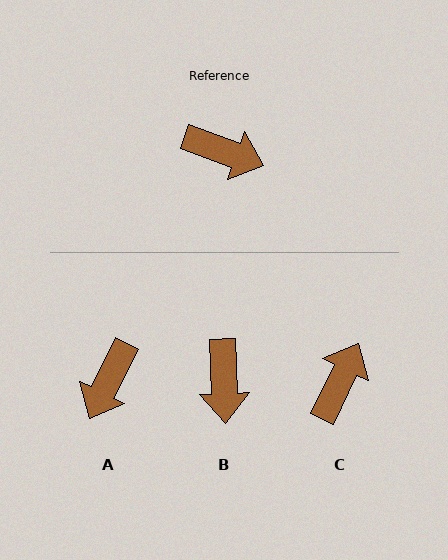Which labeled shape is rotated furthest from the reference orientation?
A, about 97 degrees away.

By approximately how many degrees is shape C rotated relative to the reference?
Approximately 85 degrees counter-clockwise.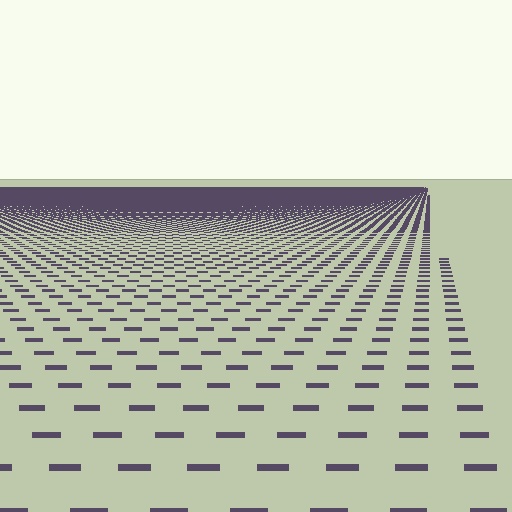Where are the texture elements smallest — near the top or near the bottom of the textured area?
Near the top.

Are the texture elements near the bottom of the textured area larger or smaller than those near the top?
Larger. Near the bottom, elements are closer to the viewer and appear at a bigger on-screen size.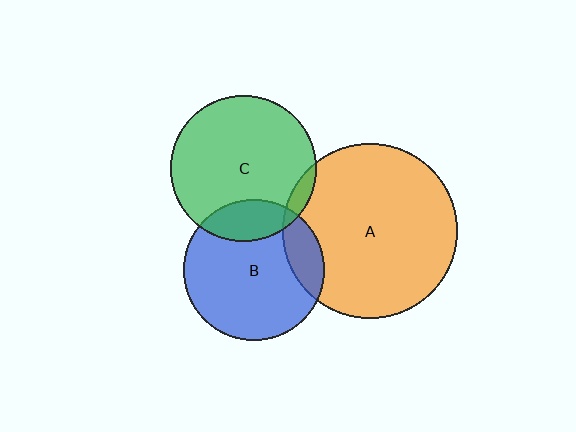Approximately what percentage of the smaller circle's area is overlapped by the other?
Approximately 20%.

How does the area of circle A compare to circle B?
Approximately 1.5 times.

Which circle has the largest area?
Circle A (orange).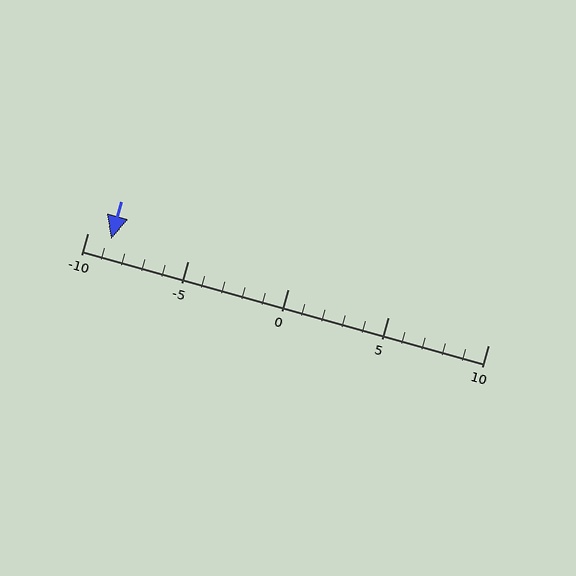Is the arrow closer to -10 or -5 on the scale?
The arrow is closer to -10.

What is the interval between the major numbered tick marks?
The major tick marks are spaced 5 units apart.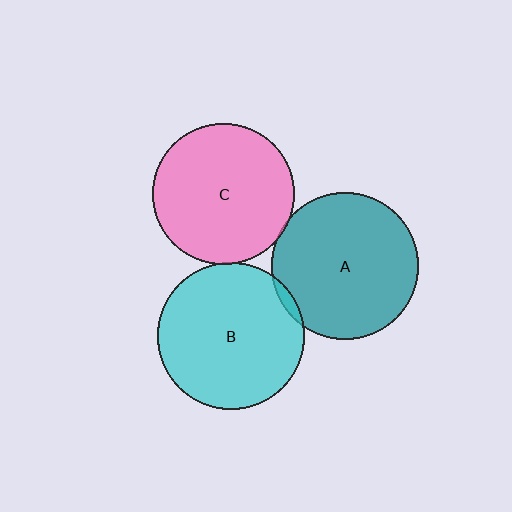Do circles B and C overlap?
Yes.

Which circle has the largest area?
Circle B (cyan).